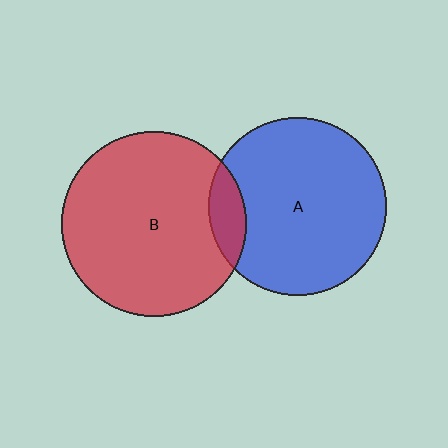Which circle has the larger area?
Circle B (red).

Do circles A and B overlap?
Yes.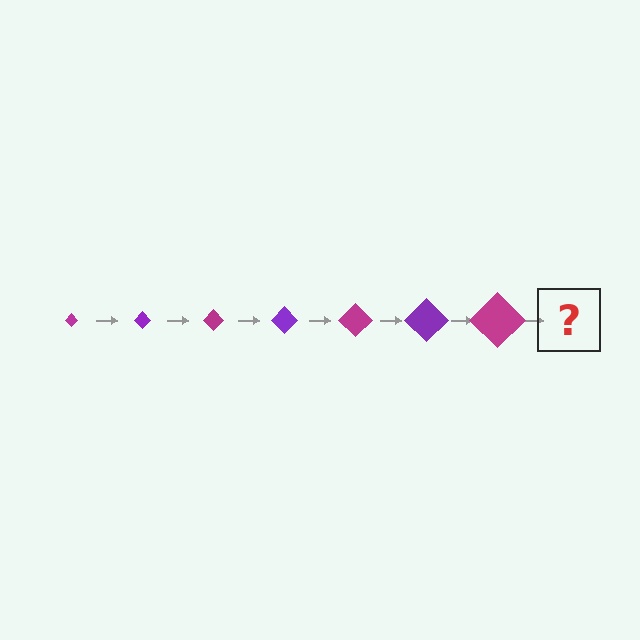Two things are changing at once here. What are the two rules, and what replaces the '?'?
The two rules are that the diamond grows larger each step and the color cycles through magenta and purple. The '?' should be a purple diamond, larger than the previous one.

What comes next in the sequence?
The next element should be a purple diamond, larger than the previous one.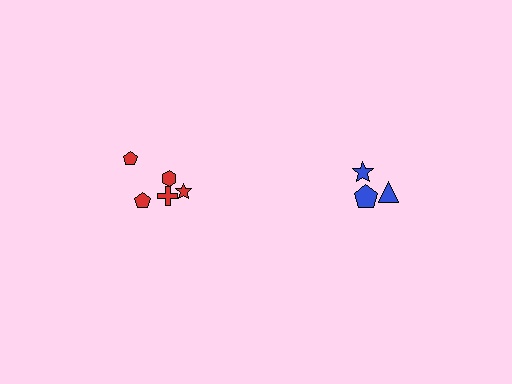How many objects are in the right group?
There are 3 objects.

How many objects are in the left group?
There are 5 objects.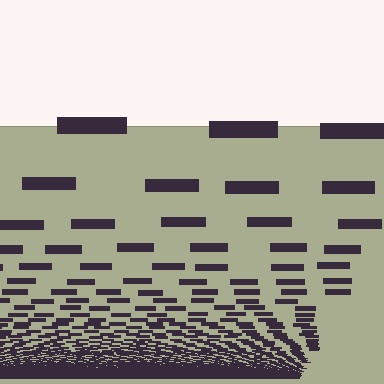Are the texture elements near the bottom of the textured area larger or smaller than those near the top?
Smaller. The gradient is inverted — elements near the bottom are smaller and denser.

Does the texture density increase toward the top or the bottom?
Density increases toward the bottom.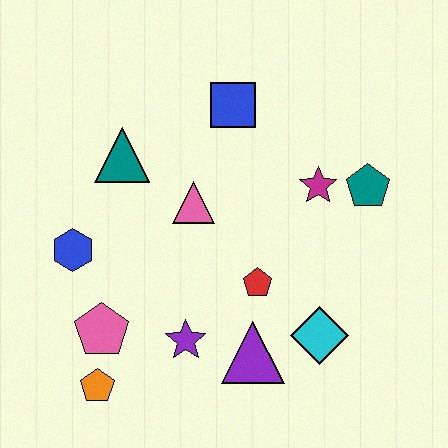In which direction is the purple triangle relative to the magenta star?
The purple triangle is below the magenta star.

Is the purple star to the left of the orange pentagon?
No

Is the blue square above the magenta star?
Yes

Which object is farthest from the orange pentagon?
The teal pentagon is farthest from the orange pentagon.